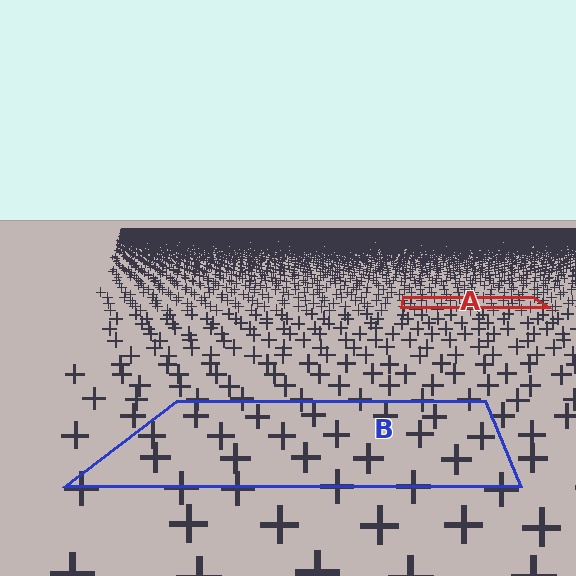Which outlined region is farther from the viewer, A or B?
Region A is farther from the viewer — the texture elements inside it appear smaller and more densely packed.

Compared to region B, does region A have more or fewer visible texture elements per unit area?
Region A has more texture elements per unit area — they are packed more densely because it is farther away.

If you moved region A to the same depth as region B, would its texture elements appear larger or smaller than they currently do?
They would appear larger. At a closer depth, the same texture elements are projected at a bigger on-screen size.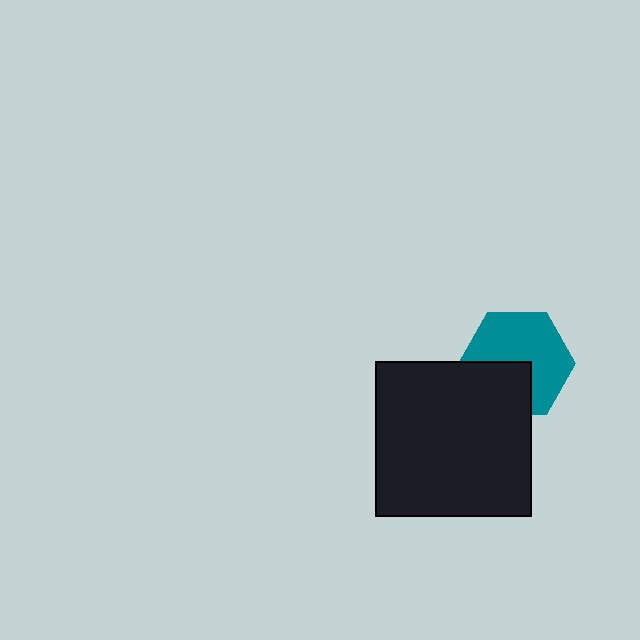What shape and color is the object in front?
The object in front is a black rectangle.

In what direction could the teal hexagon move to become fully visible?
The teal hexagon could move up. That would shift it out from behind the black rectangle entirely.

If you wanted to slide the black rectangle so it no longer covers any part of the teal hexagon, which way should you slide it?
Slide it down — that is the most direct way to separate the two shapes.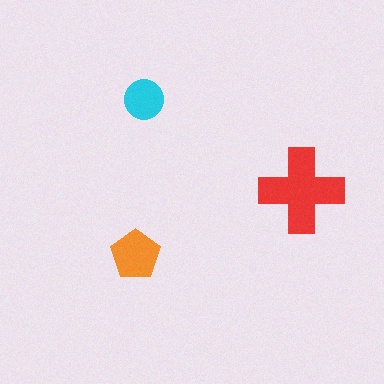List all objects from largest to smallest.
The red cross, the orange pentagon, the cyan circle.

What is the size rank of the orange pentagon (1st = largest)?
2nd.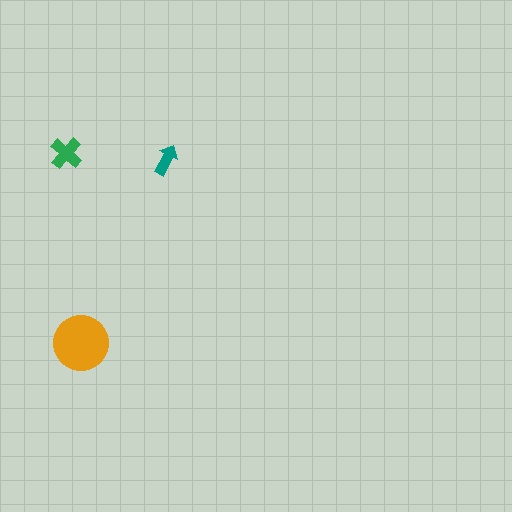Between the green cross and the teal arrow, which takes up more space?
The green cross.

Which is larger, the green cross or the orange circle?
The orange circle.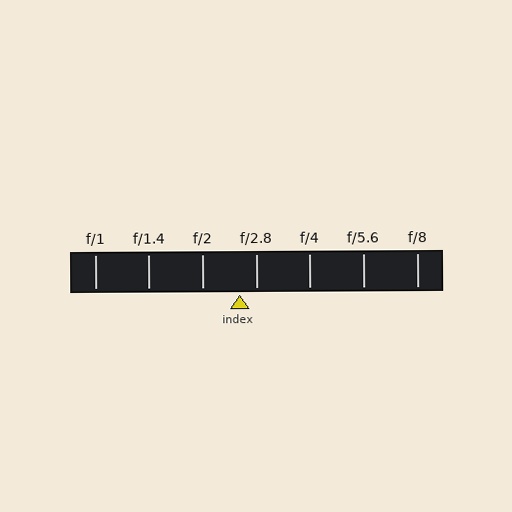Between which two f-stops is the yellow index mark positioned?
The index mark is between f/2 and f/2.8.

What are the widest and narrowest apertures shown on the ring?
The widest aperture shown is f/1 and the narrowest is f/8.